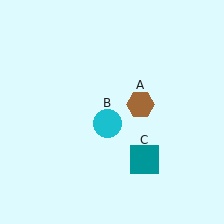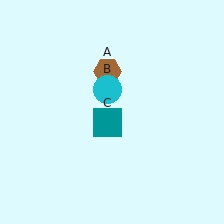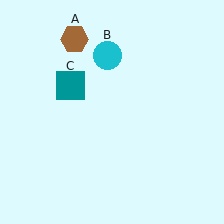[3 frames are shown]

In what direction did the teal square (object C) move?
The teal square (object C) moved up and to the left.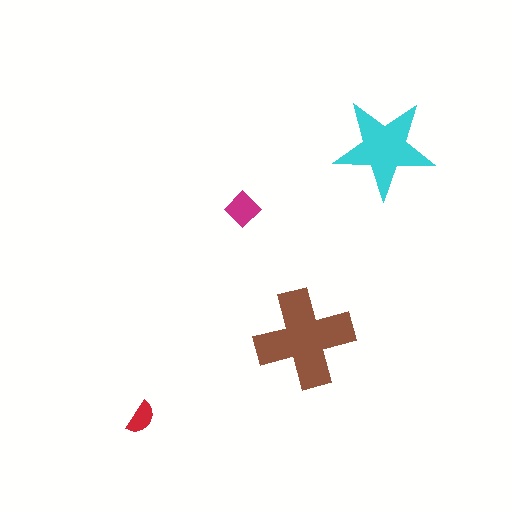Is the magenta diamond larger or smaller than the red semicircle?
Larger.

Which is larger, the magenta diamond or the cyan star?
The cyan star.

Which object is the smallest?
The red semicircle.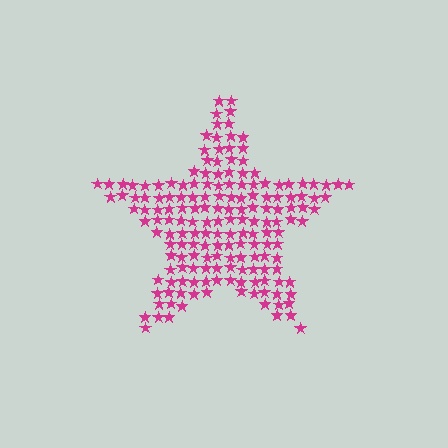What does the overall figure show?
The overall figure shows a star.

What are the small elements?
The small elements are stars.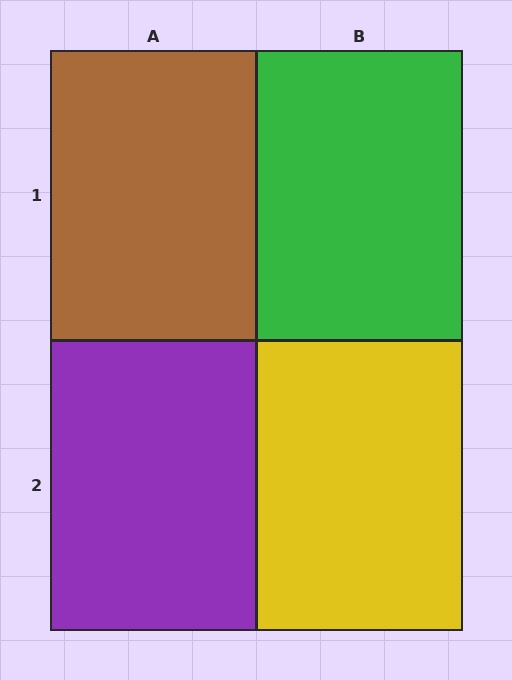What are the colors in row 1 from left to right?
Brown, green.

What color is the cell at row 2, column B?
Yellow.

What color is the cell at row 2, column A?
Purple.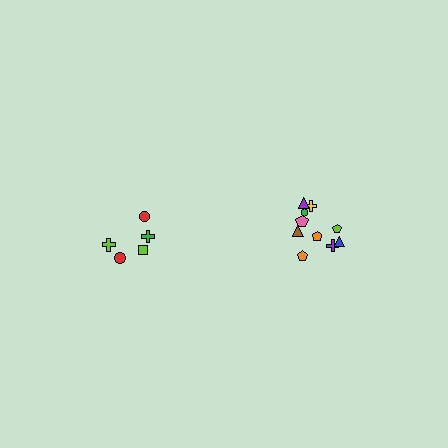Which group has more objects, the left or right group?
The right group.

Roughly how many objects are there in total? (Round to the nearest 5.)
Roughly 15 objects in total.